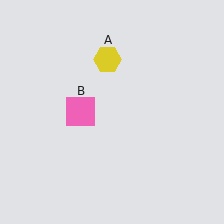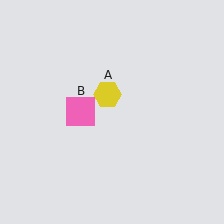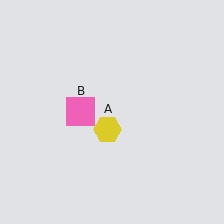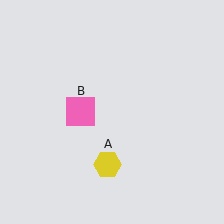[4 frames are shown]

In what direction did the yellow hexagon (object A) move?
The yellow hexagon (object A) moved down.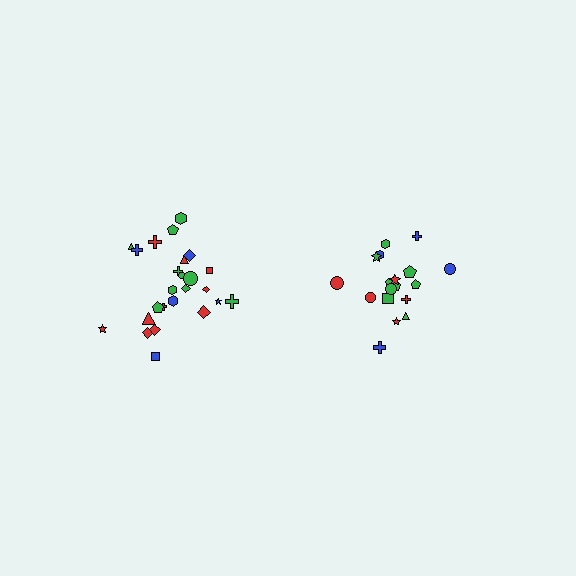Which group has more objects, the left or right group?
The left group.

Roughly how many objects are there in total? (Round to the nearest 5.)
Roughly 45 objects in total.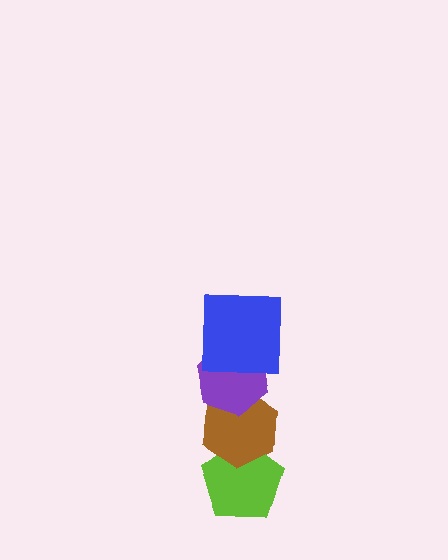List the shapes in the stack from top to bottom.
From top to bottom: the blue square, the purple hexagon, the brown hexagon, the lime pentagon.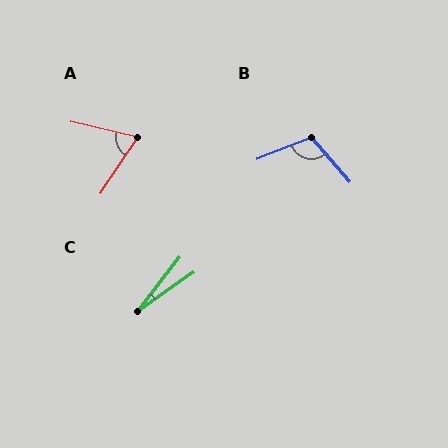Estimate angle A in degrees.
Approximately 70 degrees.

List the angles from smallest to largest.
C (18°), A (70°), B (109°).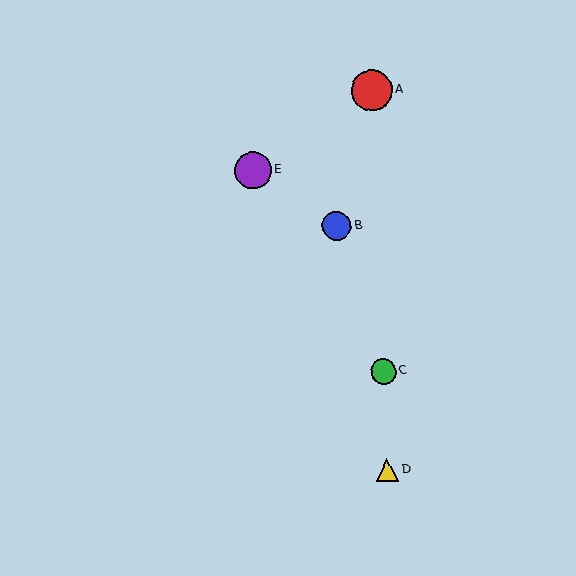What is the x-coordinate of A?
Object A is at x≈372.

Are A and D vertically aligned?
Yes, both are at x≈372.